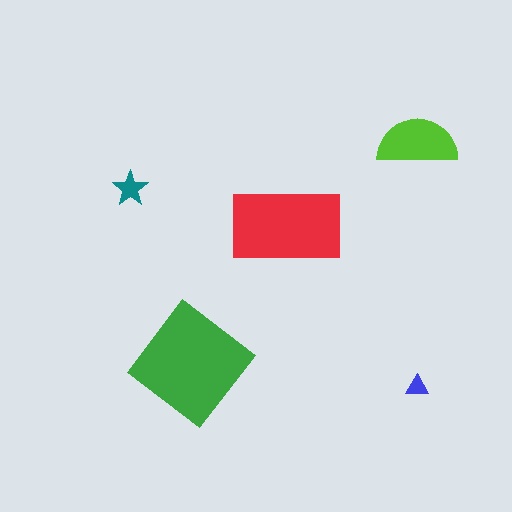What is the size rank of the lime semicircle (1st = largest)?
3rd.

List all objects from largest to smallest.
The green diamond, the red rectangle, the lime semicircle, the teal star, the blue triangle.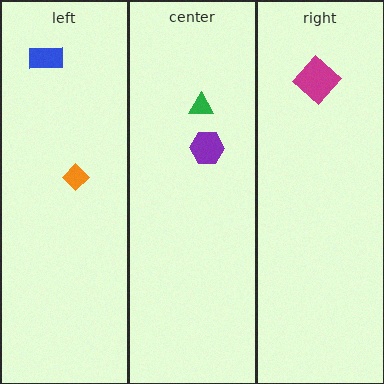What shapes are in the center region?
The green triangle, the purple hexagon.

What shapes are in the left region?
The orange diamond, the blue rectangle.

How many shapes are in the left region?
2.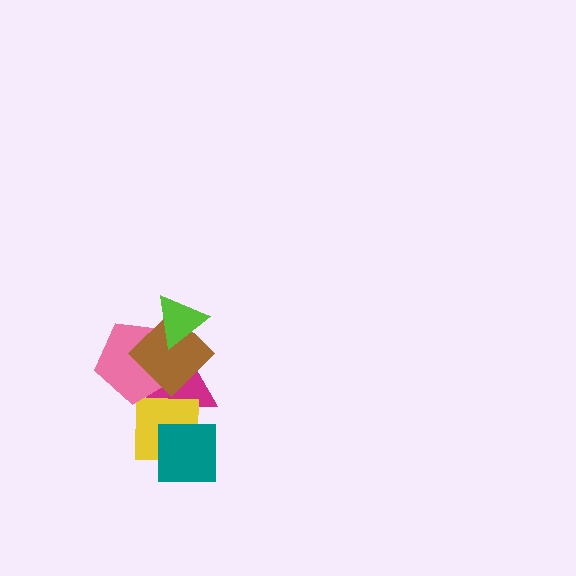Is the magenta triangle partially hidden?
Yes, it is partially covered by another shape.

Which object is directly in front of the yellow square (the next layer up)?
The pink pentagon is directly in front of the yellow square.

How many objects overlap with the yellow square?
4 objects overlap with the yellow square.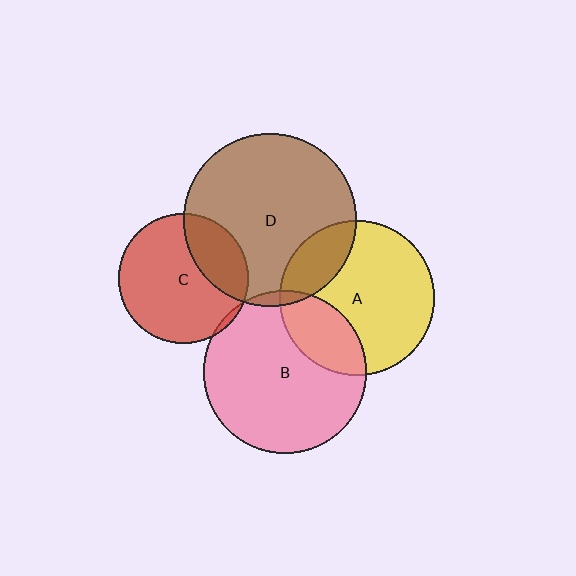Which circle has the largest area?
Circle D (brown).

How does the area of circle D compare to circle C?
Approximately 1.8 times.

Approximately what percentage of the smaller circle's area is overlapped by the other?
Approximately 25%.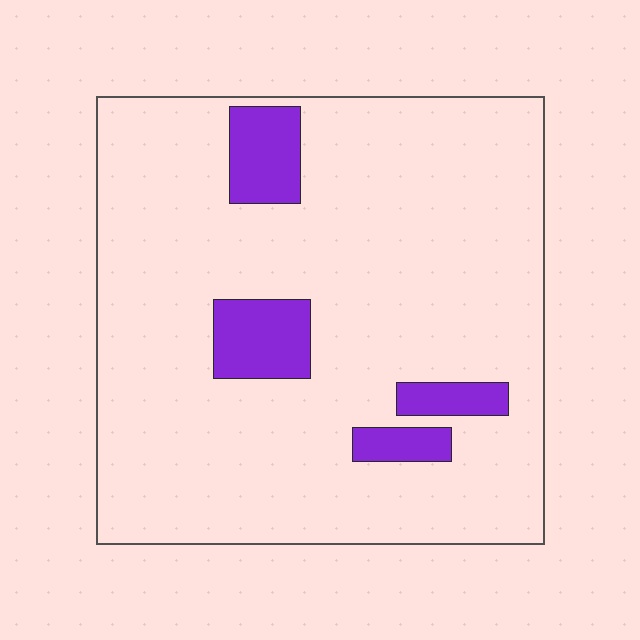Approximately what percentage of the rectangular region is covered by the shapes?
Approximately 10%.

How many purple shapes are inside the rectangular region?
4.